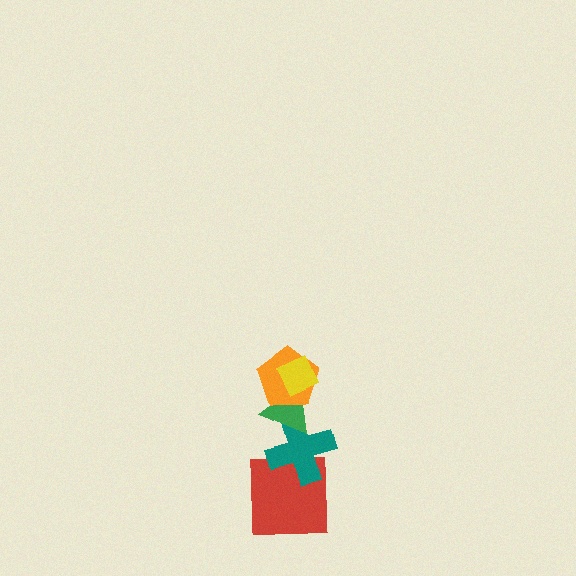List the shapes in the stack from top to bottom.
From top to bottom: the yellow diamond, the orange pentagon, the green triangle, the teal cross, the red square.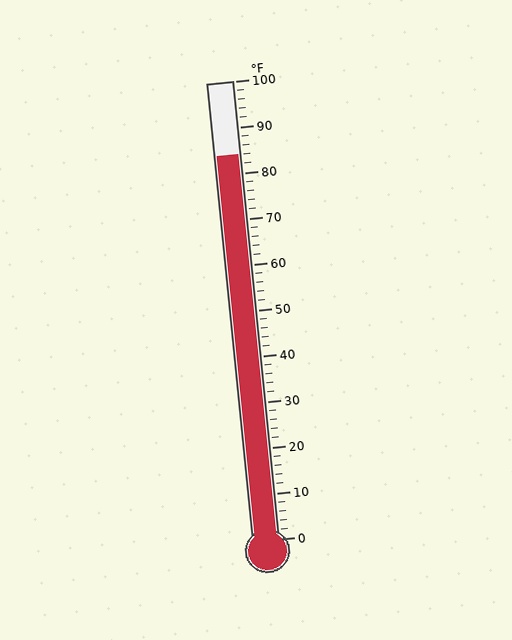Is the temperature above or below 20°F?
The temperature is above 20°F.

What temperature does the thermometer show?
The thermometer shows approximately 84°F.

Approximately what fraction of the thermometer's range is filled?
The thermometer is filled to approximately 85% of its range.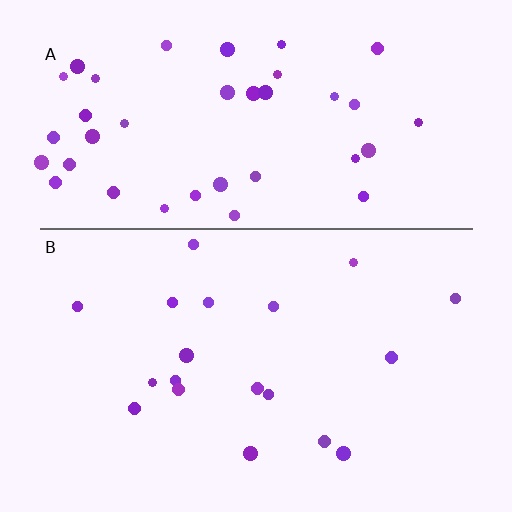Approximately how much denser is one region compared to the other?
Approximately 2.2× — region A over region B.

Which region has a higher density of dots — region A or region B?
A (the top).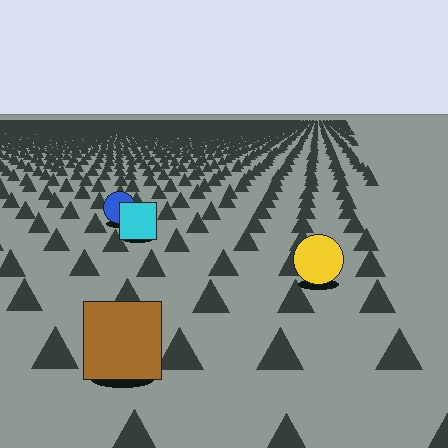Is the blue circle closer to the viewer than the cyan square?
No. The cyan square is closer — you can tell from the texture gradient: the ground texture is coarser near it.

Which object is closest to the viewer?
The brown square is closest. The texture marks near it are larger and more spread out.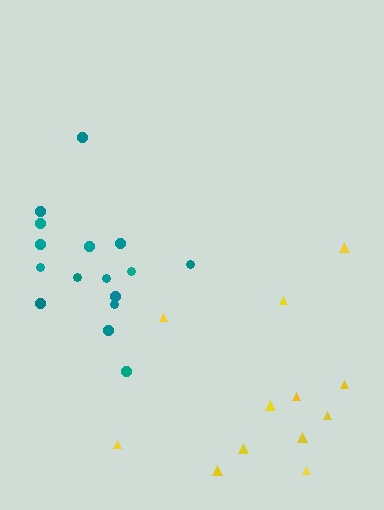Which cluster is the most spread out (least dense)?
Yellow.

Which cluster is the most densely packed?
Teal.